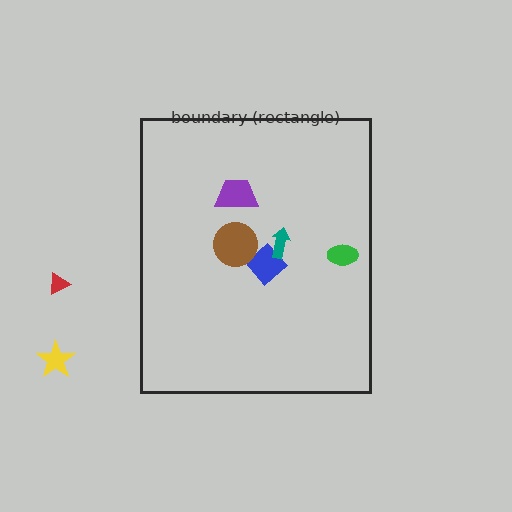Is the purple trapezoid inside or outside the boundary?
Inside.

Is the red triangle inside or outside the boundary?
Outside.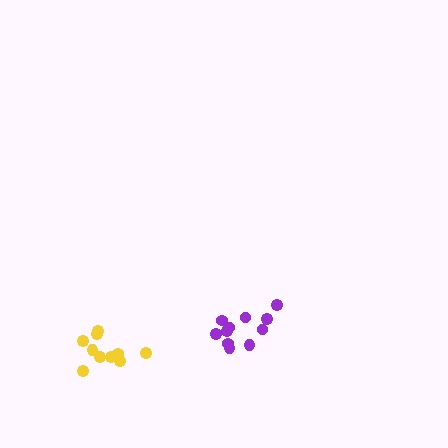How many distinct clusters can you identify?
There are 2 distinct clusters.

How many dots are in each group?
Group 1: 10 dots, Group 2: 11 dots (21 total).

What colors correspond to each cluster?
The clusters are colored: yellow, purple.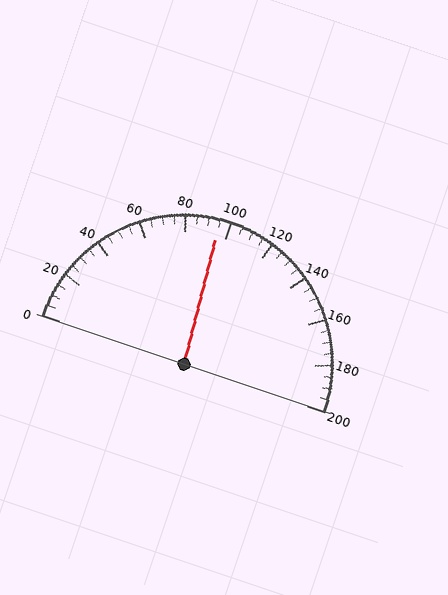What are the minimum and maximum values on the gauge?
The gauge ranges from 0 to 200.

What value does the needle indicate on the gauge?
The needle indicates approximately 95.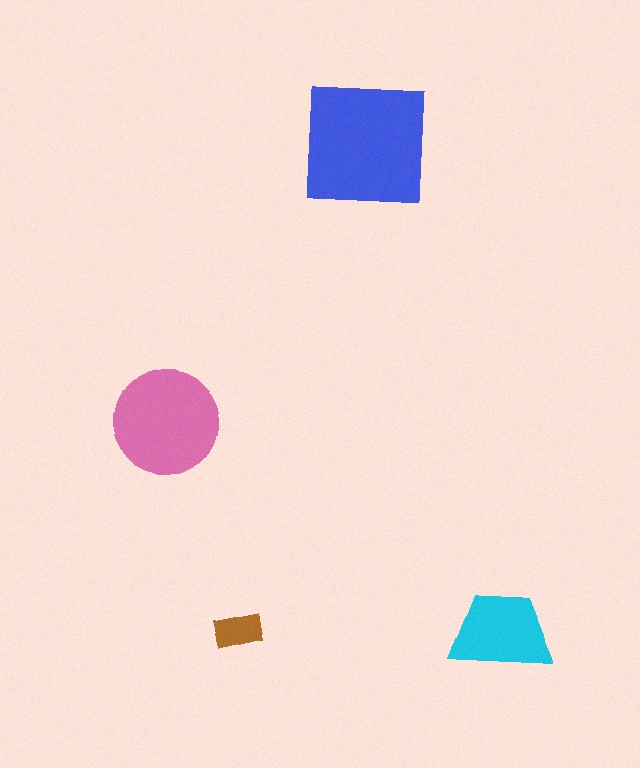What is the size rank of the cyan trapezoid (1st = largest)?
3rd.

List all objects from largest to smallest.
The blue square, the pink circle, the cyan trapezoid, the brown rectangle.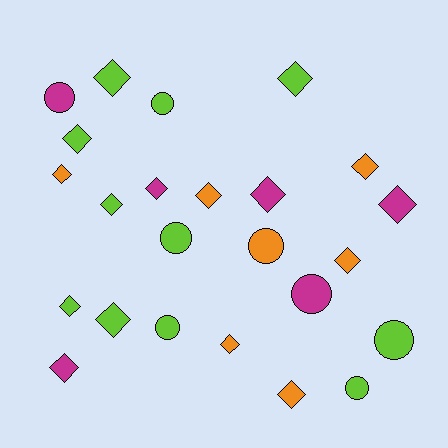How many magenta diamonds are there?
There are 4 magenta diamonds.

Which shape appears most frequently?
Diamond, with 16 objects.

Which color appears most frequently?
Lime, with 11 objects.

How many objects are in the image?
There are 24 objects.